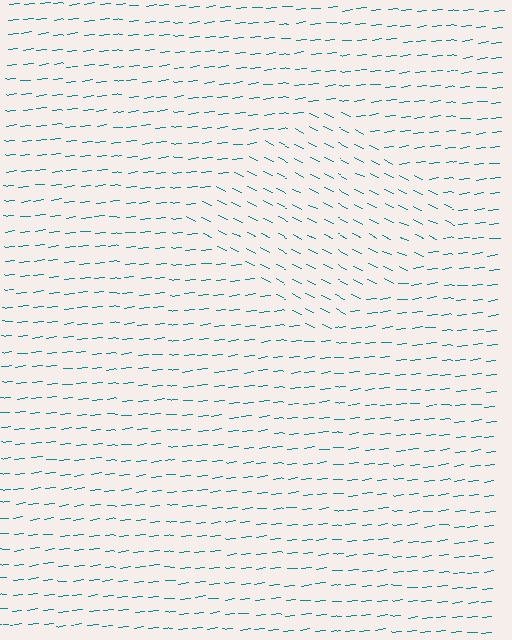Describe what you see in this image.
The image is filled with small teal line segments. A diamond region in the image has lines oriented differently from the surrounding lines, creating a visible texture boundary.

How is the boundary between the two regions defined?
The boundary is defined purely by a change in line orientation (approximately 32 degrees difference). All lines are the same color and thickness.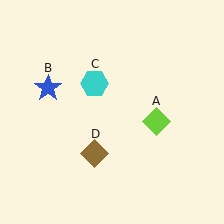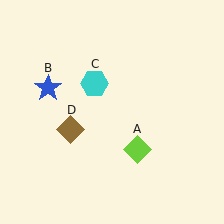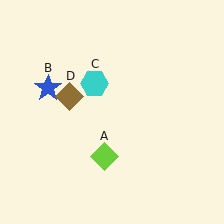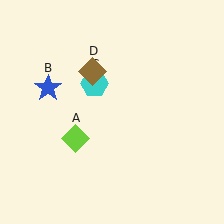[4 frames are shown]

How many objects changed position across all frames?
2 objects changed position: lime diamond (object A), brown diamond (object D).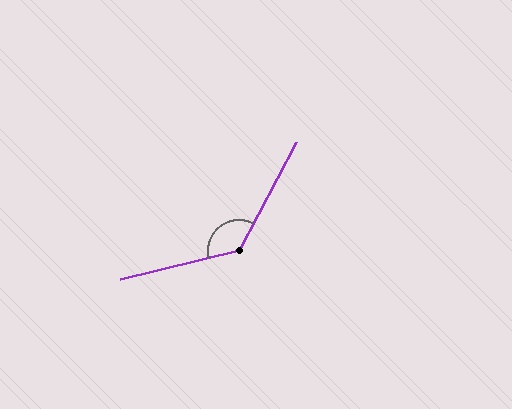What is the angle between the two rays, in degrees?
Approximately 132 degrees.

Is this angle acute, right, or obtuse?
It is obtuse.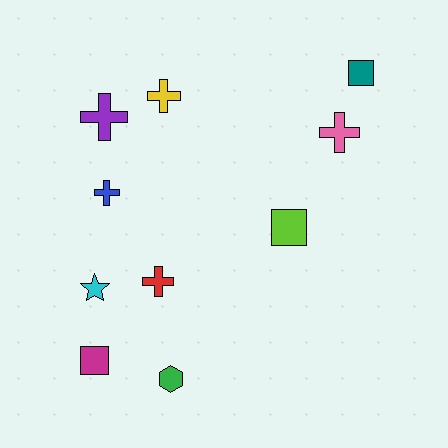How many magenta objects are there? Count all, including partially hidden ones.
There is 1 magenta object.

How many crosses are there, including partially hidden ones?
There are 5 crosses.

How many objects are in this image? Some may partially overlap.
There are 10 objects.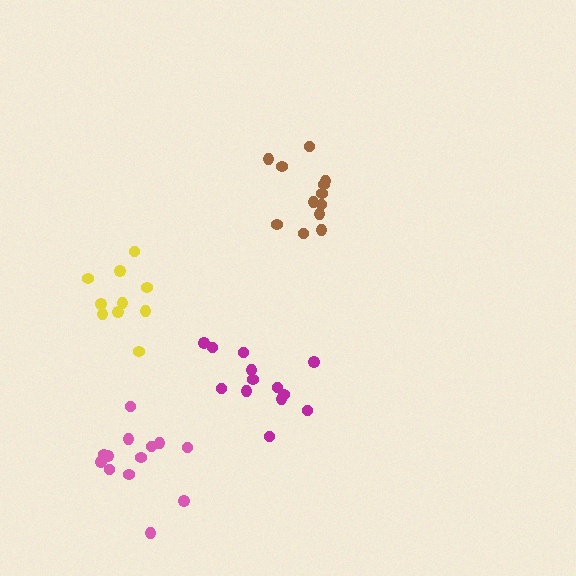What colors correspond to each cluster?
The clusters are colored: magenta, pink, brown, yellow.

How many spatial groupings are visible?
There are 4 spatial groupings.